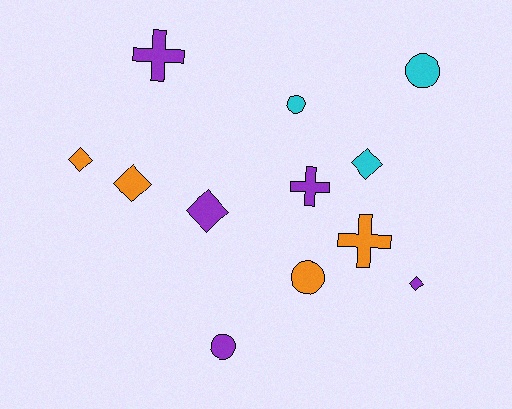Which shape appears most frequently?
Diamond, with 5 objects.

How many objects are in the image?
There are 12 objects.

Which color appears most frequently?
Purple, with 5 objects.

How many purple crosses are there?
There are 2 purple crosses.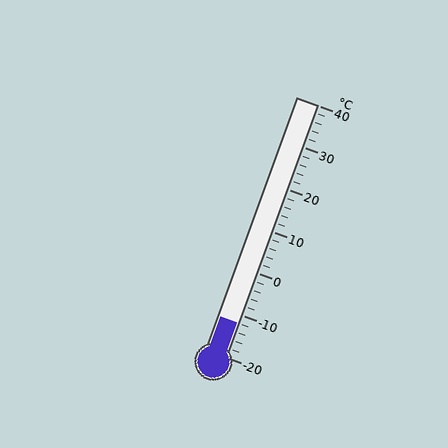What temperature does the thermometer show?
The thermometer shows approximately -12°C.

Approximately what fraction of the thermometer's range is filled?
The thermometer is filled to approximately 15% of its range.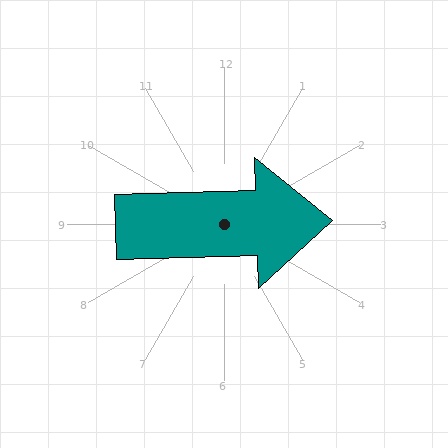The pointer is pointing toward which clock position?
Roughly 3 o'clock.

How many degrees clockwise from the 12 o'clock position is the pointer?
Approximately 88 degrees.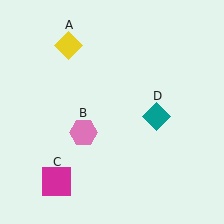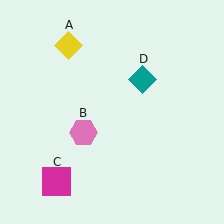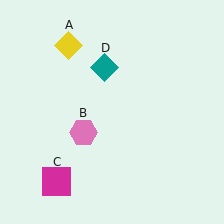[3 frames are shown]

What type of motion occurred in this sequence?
The teal diamond (object D) rotated counterclockwise around the center of the scene.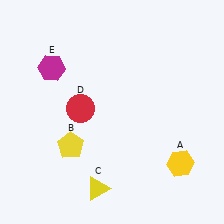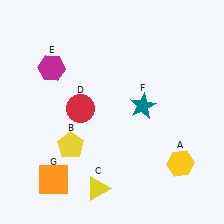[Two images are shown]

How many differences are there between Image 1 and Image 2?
There are 2 differences between the two images.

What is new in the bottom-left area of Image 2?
An orange square (G) was added in the bottom-left area of Image 2.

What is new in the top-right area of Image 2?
A teal star (F) was added in the top-right area of Image 2.